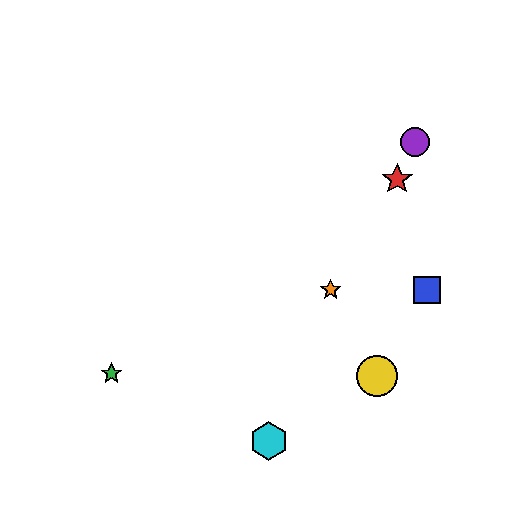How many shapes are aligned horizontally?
2 shapes (the blue square, the orange star) are aligned horizontally.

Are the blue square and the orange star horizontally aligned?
Yes, both are at y≈290.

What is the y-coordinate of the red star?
The red star is at y≈179.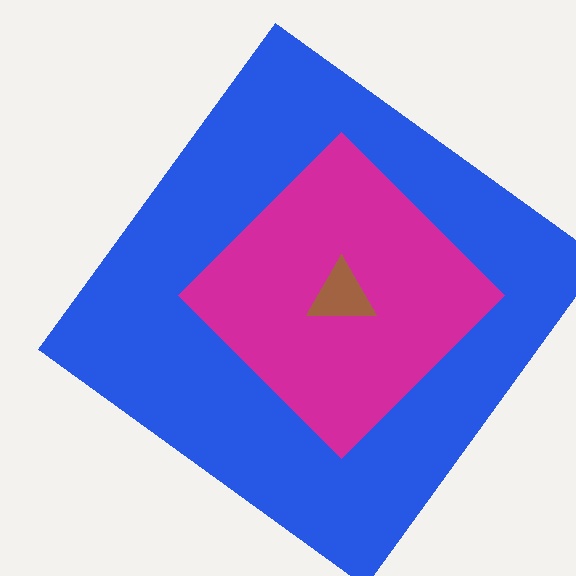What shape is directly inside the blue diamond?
The magenta diamond.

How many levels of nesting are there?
3.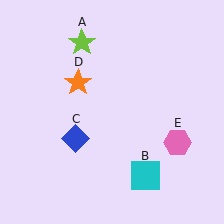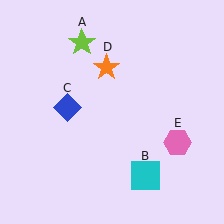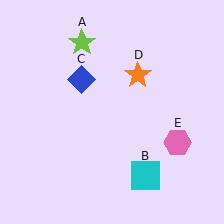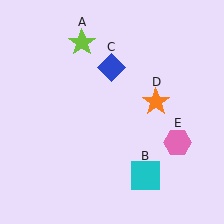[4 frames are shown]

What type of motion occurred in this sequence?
The blue diamond (object C), orange star (object D) rotated clockwise around the center of the scene.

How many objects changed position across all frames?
2 objects changed position: blue diamond (object C), orange star (object D).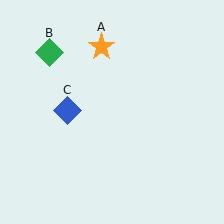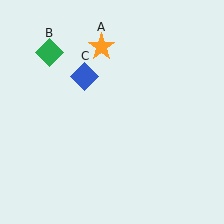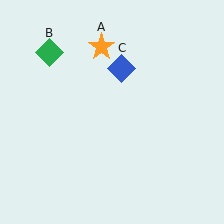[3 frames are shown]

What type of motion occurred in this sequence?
The blue diamond (object C) rotated clockwise around the center of the scene.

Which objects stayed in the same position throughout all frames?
Orange star (object A) and green diamond (object B) remained stationary.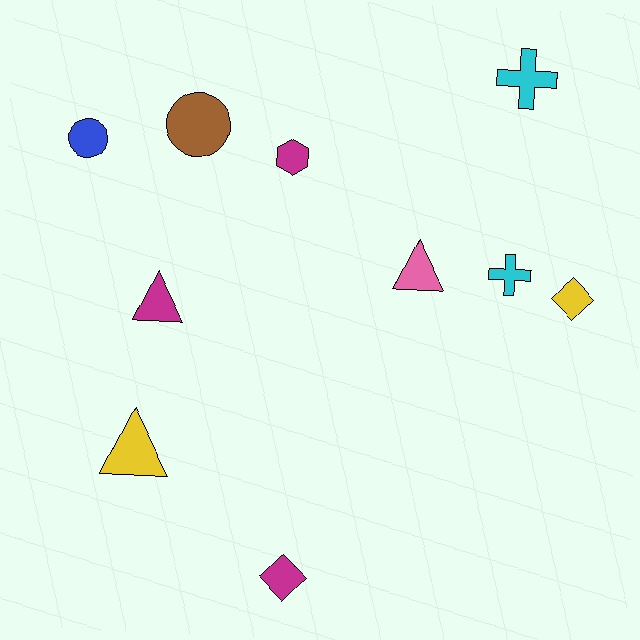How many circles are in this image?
There are 2 circles.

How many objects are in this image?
There are 10 objects.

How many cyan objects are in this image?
There are 2 cyan objects.